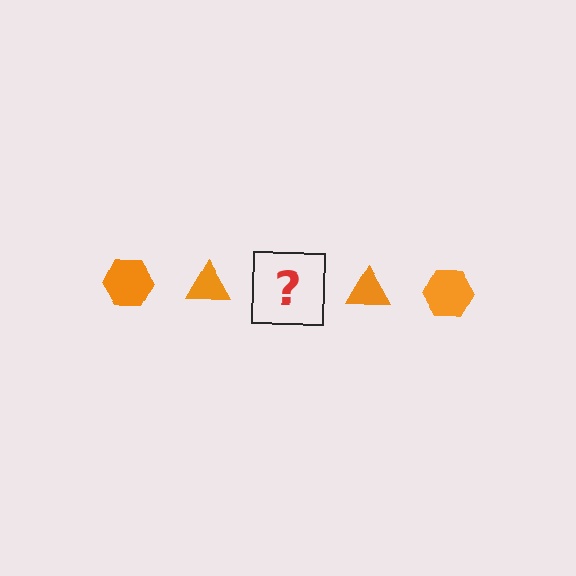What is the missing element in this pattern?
The missing element is an orange hexagon.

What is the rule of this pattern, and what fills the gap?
The rule is that the pattern cycles through hexagon, triangle shapes in orange. The gap should be filled with an orange hexagon.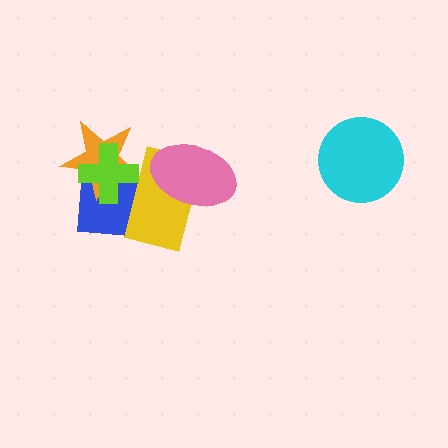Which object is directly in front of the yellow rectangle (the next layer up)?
The lime cross is directly in front of the yellow rectangle.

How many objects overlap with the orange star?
3 objects overlap with the orange star.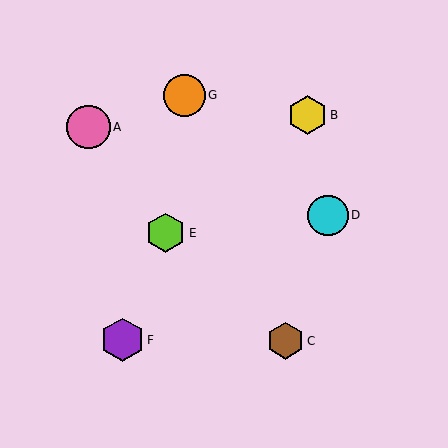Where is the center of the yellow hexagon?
The center of the yellow hexagon is at (308, 115).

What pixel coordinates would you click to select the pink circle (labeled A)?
Click at (89, 127) to select the pink circle A.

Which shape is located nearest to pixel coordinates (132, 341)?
The purple hexagon (labeled F) at (123, 340) is nearest to that location.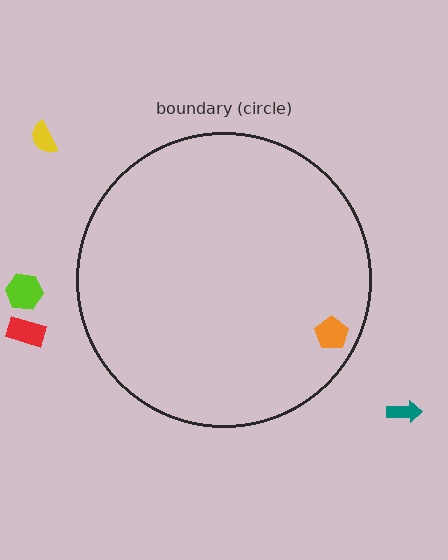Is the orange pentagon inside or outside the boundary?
Inside.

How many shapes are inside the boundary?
1 inside, 4 outside.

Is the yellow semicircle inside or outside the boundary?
Outside.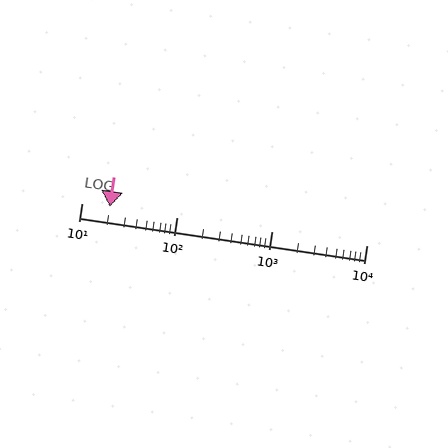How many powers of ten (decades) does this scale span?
The scale spans 3 decades, from 10 to 10000.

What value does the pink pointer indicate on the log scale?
The pointer indicates approximately 20.